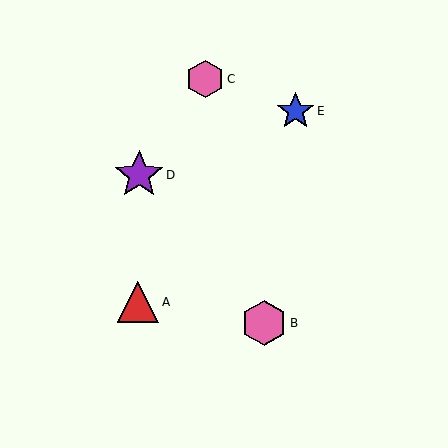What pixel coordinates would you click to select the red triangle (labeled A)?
Click at (138, 302) to select the red triangle A.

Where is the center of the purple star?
The center of the purple star is at (139, 175).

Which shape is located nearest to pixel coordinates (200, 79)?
The pink hexagon (labeled C) at (205, 79) is nearest to that location.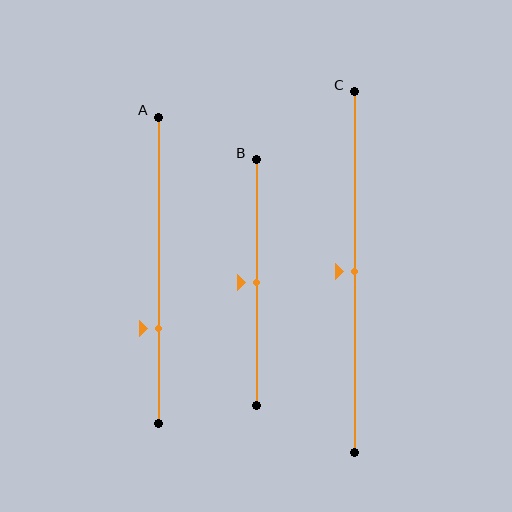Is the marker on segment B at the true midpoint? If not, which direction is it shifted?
Yes, the marker on segment B is at the true midpoint.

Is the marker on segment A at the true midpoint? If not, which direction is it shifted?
No, the marker on segment A is shifted downward by about 19% of the segment length.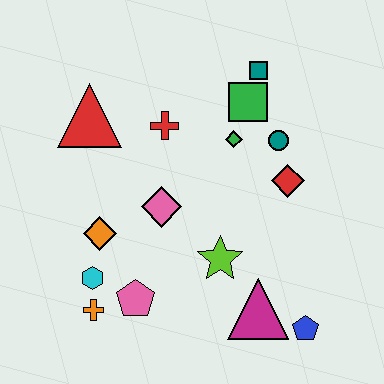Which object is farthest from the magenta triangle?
The red triangle is farthest from the magenta triangle.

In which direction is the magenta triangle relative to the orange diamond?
The magenta triangle is to the right of the orange diamond.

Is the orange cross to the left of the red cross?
Yes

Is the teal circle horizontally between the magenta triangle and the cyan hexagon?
No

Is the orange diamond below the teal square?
Yes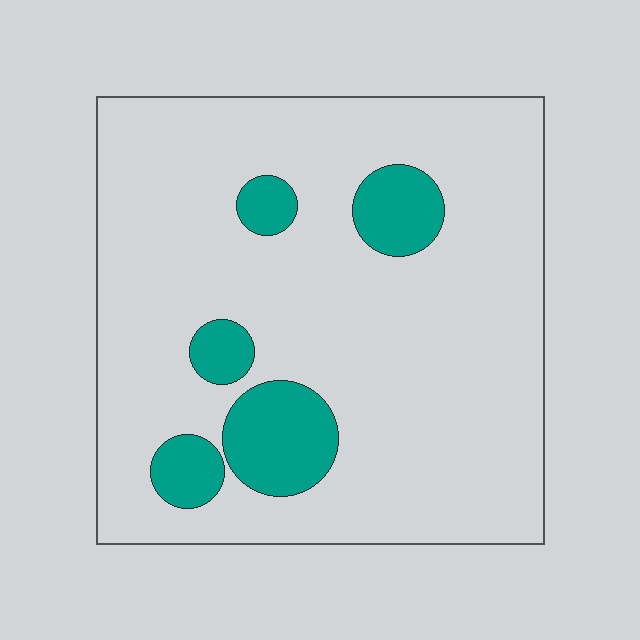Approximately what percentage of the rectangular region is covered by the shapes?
Approximately 15%.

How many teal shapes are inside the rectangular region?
5.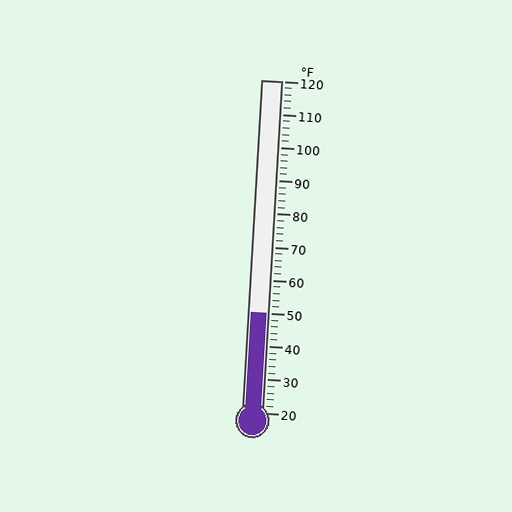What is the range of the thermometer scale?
The thermometer scale ranges from 20°F to 120°F.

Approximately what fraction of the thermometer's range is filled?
The thermometer is filled to approximately 30% of its range.